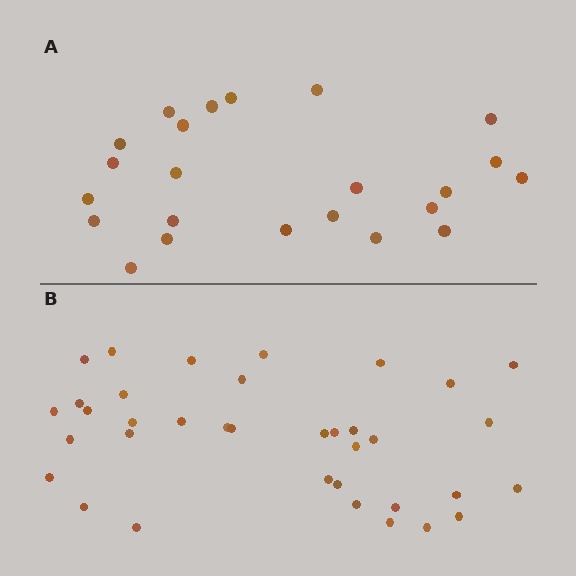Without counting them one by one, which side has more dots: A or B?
Region B (the bottom region) has more dots.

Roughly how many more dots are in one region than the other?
Region B has approximately 15 more dots than region A.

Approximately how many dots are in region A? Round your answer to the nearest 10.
About 20 dots. (The exact count is 23, which rounds to 20.)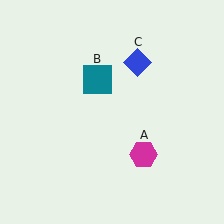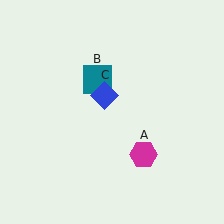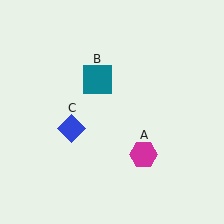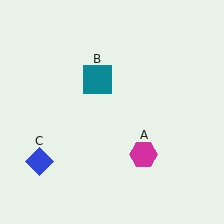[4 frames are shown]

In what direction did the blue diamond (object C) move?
The blue diamond (object C) moved down and to the left.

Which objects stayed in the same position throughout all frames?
Magenta hexagon (object A) and teal square (object B) remained stationary.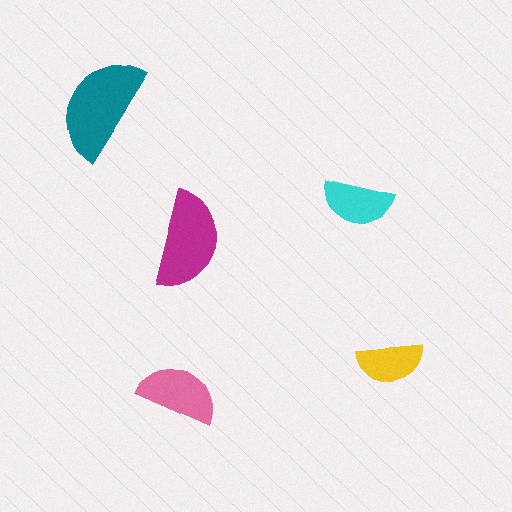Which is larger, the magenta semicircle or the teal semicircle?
The teal one.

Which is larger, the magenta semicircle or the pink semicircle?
The magenta one.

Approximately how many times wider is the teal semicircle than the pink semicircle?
About 1.5 times wider.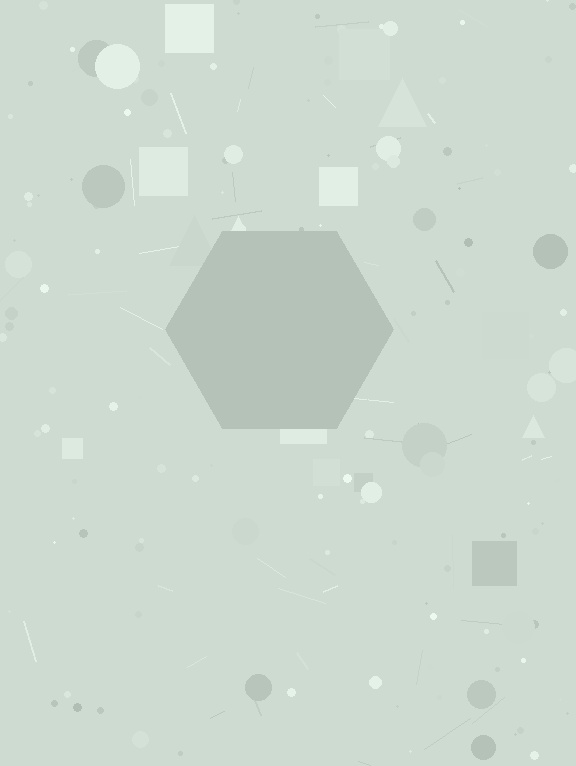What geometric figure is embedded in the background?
A hexagon is embedded in the background.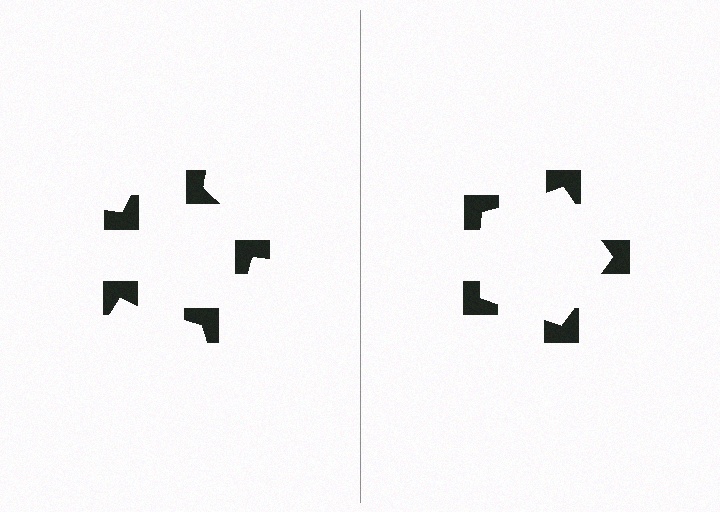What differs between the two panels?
The notched squares are positioned identically on both sides; only the wedge orientations differ. On the right they align to a pentagon; on the left they are misaligned.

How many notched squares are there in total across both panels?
10 — 5 on each side.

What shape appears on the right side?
An illusory pentagon.